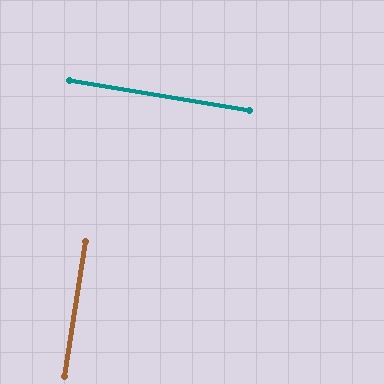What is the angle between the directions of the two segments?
Approximately 90 degrees.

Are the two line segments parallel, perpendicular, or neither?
Perpendicular — they meet at approximately 90°.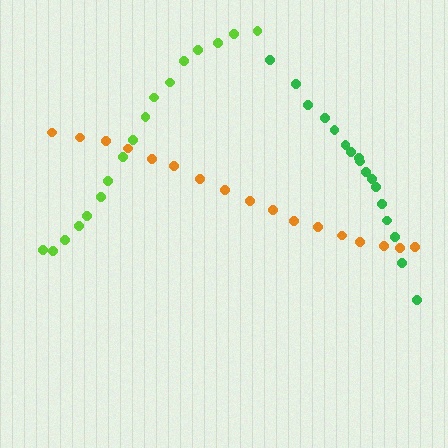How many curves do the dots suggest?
There are 3 distinct paths.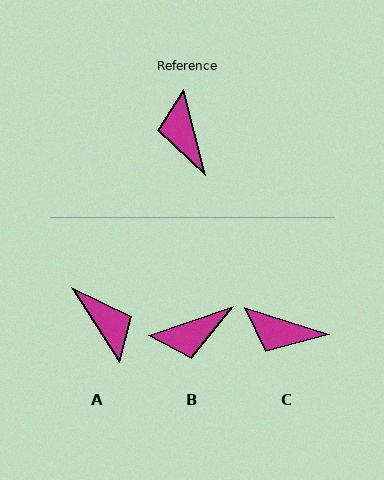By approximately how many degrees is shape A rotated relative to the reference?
Approximately 162 degrees clockwise.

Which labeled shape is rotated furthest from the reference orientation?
A, about 162 degrees away.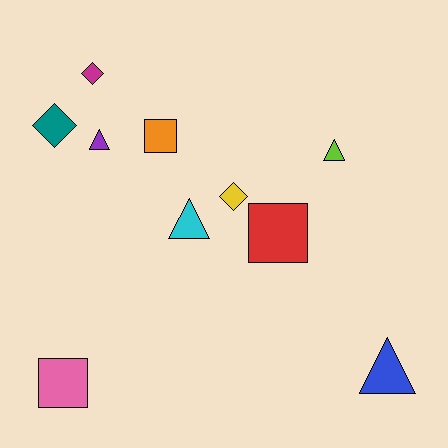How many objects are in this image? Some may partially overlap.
There are 10 objects.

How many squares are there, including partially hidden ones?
There are 3 squares.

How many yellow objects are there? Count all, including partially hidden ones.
There is 1 yellow object.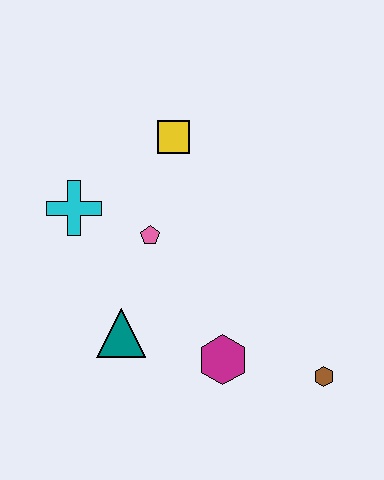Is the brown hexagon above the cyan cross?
No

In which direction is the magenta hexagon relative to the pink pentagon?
The magenta hexagon is below the pink pentagon.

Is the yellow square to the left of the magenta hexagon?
Yes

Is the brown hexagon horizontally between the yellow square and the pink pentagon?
No